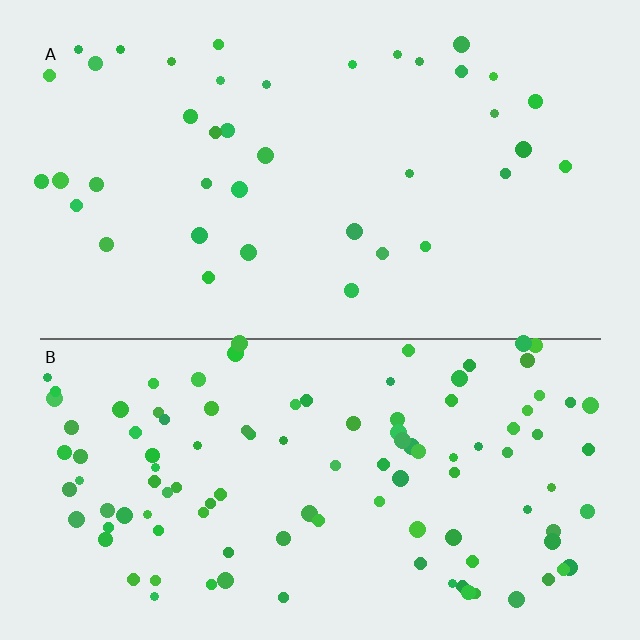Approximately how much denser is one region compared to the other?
Approximately 2.8× — region B over region A.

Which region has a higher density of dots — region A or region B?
B (the bottom).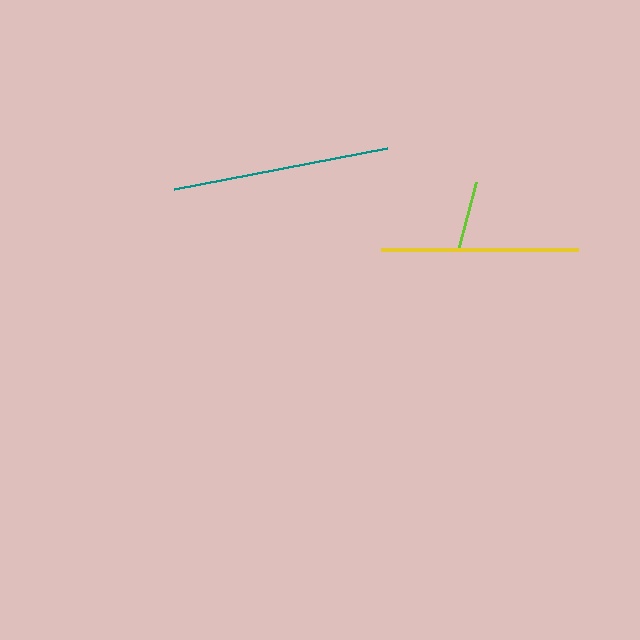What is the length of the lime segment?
The lime segment is approximately 70 pixels long.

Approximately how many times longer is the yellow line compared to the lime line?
The yellow line is approximately 2.8 times the length of the lime line.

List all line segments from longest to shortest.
From longest to shortest: teal, yellow, lime.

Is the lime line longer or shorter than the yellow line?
The yellow line is longer than the lime line.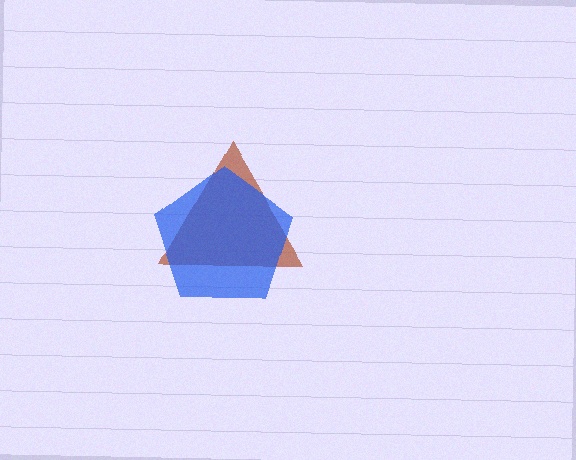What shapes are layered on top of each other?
The layered shapes are: a brown triangle, a blue pentagon.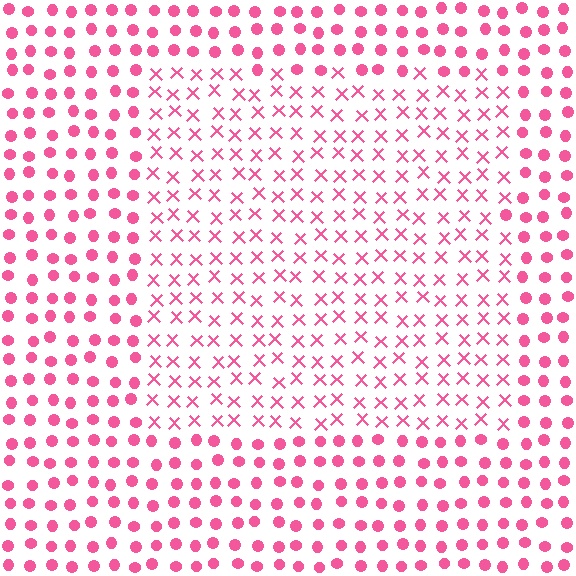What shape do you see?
I see a rectangle.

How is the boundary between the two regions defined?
The boundary is defined by a change in element shape: X marks inside vs. circles outside. All elements share the same color and spacing.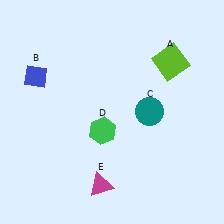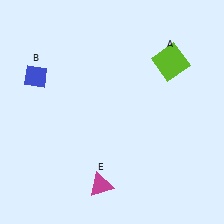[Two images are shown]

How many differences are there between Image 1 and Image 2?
There are 2 differences between the two images.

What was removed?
The green hexagon (D), the teal circle (C) were removed in Image 2.